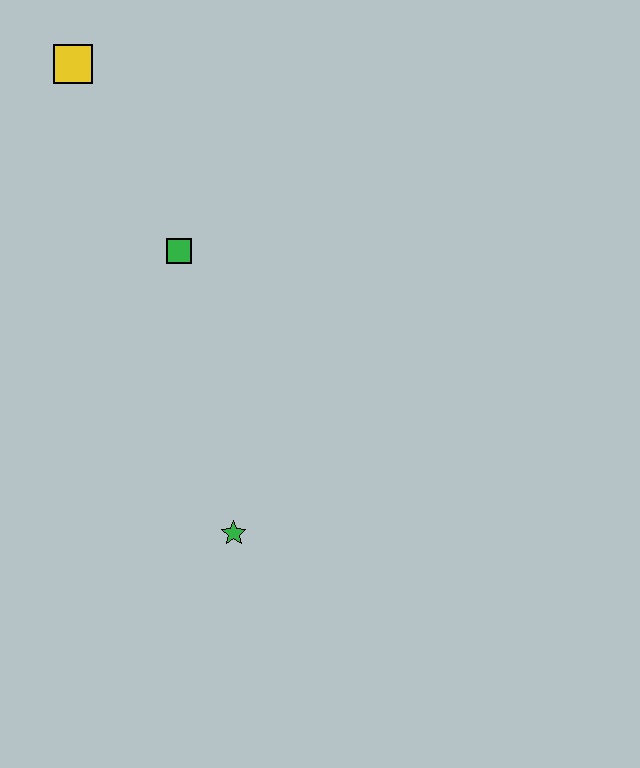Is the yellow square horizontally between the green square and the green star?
No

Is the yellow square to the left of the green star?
Yes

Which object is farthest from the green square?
The green star is farthest from the green square.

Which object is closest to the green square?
The yellow square is closest to the green square.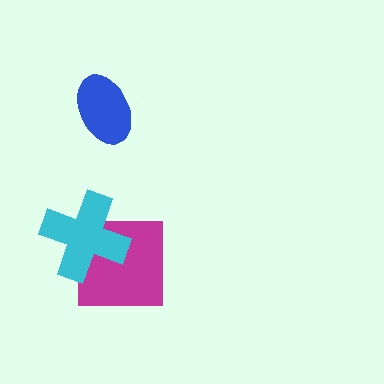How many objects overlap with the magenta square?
1 object overlaps with the magenta square.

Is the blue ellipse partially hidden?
No, no other shape covers it.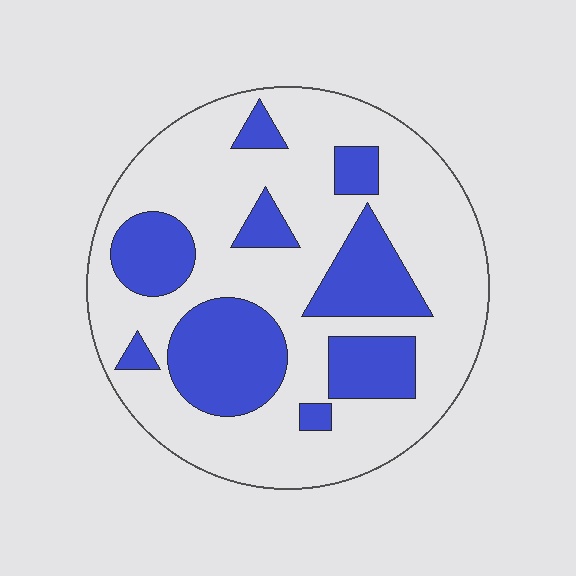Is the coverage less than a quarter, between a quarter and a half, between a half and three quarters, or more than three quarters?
Between a quarter and a half.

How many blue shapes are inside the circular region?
9.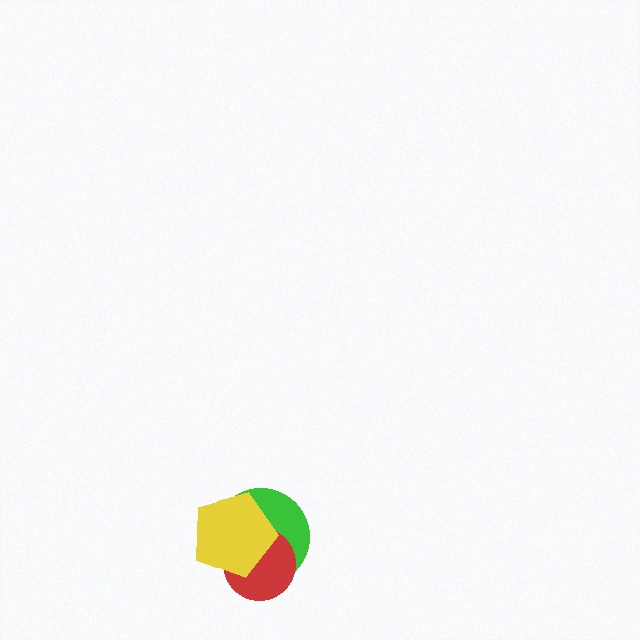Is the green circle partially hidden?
Yes, it is partially covered by another shape.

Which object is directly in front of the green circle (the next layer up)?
The red circle is directly in front of the green circle.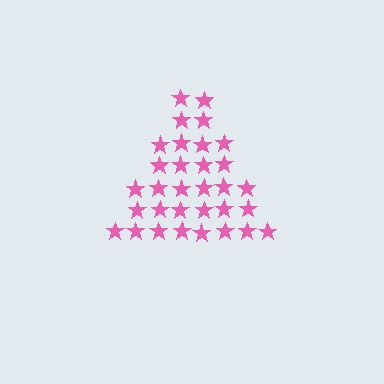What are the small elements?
The small elements are stars.